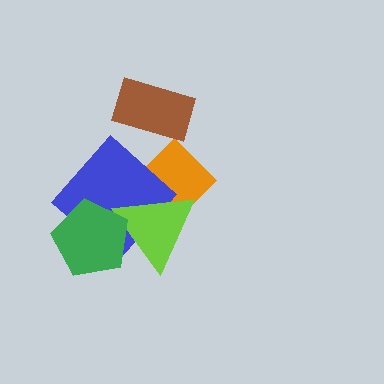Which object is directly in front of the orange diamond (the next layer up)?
The blue diamond is directly in front of the orange diamond.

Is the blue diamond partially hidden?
Yes, it is partially covered by another shape.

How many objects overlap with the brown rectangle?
0 objects overlap with the brown rectangle.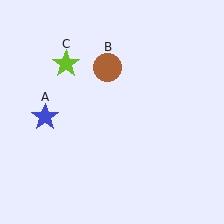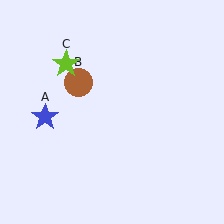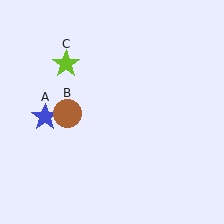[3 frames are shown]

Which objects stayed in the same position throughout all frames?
Blue star (object A) and lime star (object C) remained stationary.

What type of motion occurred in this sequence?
The brown circle (object B) rotated counterclockwise around the center of the scene.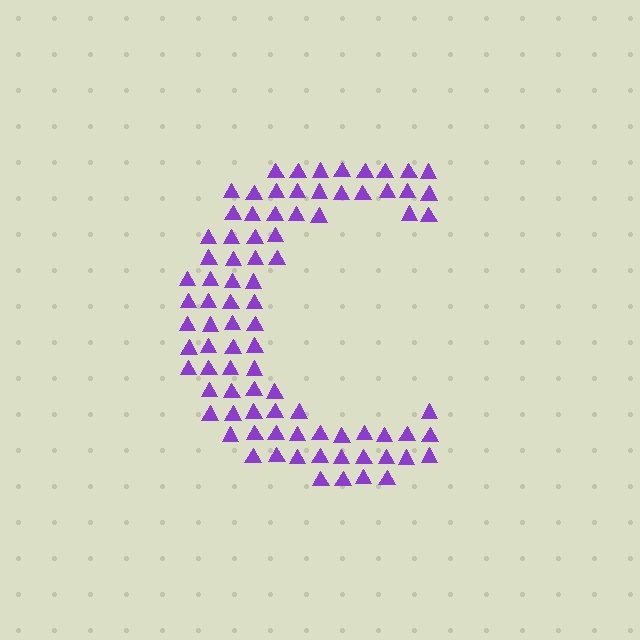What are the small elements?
The small elements are triangles.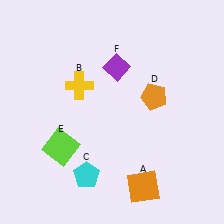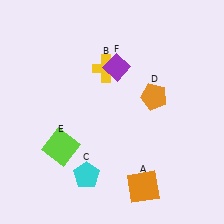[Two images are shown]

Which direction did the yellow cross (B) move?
The yellow cross (B) moved right.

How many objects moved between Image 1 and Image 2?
1 object moved between the two images.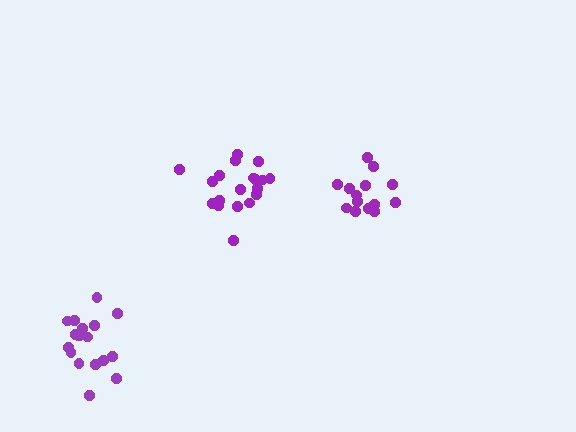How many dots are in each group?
Group 1: 19 dots, Group 2: 15 dots, Group 3: 18 dots (52 total).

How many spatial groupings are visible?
There are 3 spatial groupings.